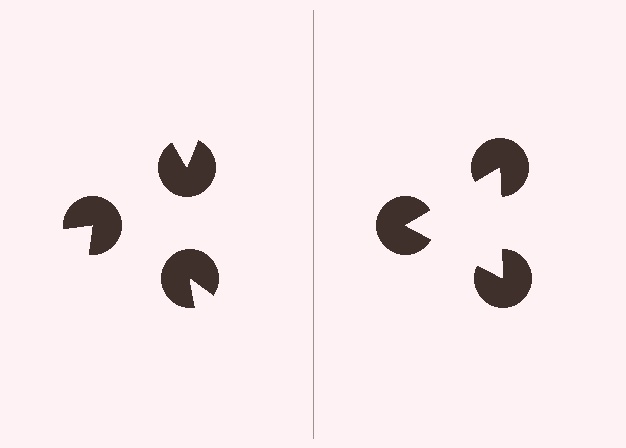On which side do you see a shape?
An illusory triangle appears on the right side. On the left side the wedge cuts are rotated, so no coherent shape forms.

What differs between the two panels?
The pac-man discs are positioned identically on both sides; only the wedge orientations differ. On the right they align to a triangle; on the left they are misaligned.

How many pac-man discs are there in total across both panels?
6 — 3 on each side.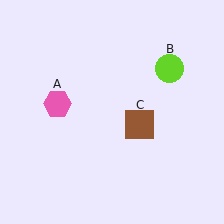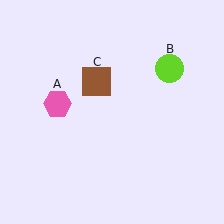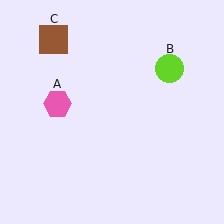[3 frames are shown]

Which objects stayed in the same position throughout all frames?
Pink hexagon (object A) and lime circle (object B) remained stationary.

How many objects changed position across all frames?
1 object changed position: brown square (object C).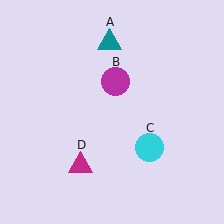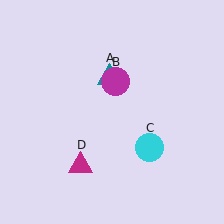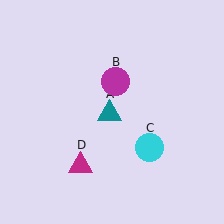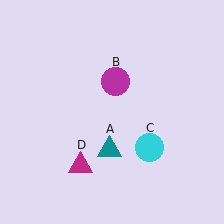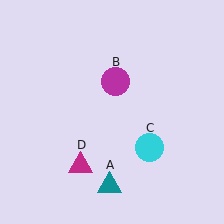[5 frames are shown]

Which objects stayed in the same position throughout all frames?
Magenta circle (object B) and cyan circle (object C) and magenta triangle (object D) remained stationary.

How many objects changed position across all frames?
1 object changed position: teal triangle (object A).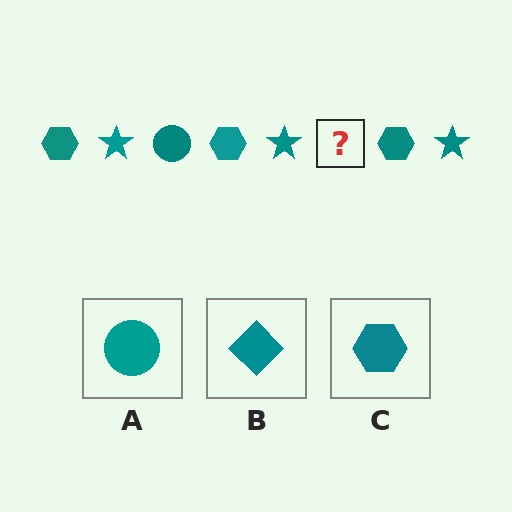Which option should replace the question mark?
Option A.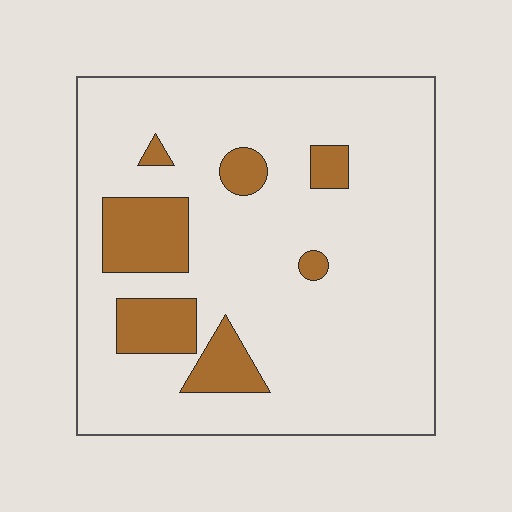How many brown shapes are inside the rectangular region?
7.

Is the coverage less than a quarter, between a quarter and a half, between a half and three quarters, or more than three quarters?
Less than a quarter.